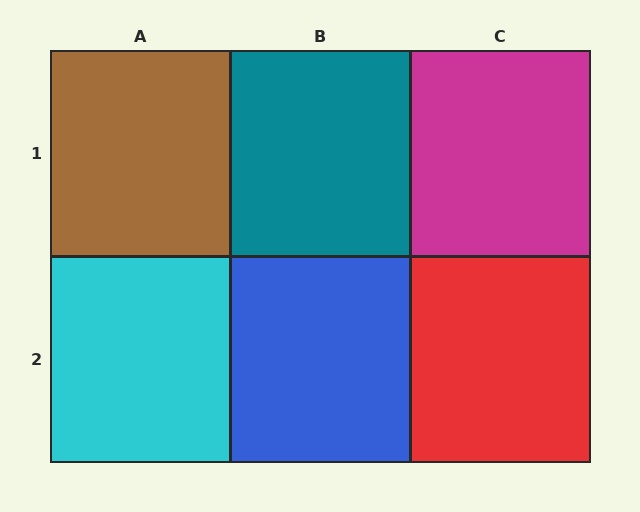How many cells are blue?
1 cell is blue.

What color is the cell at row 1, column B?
Teal.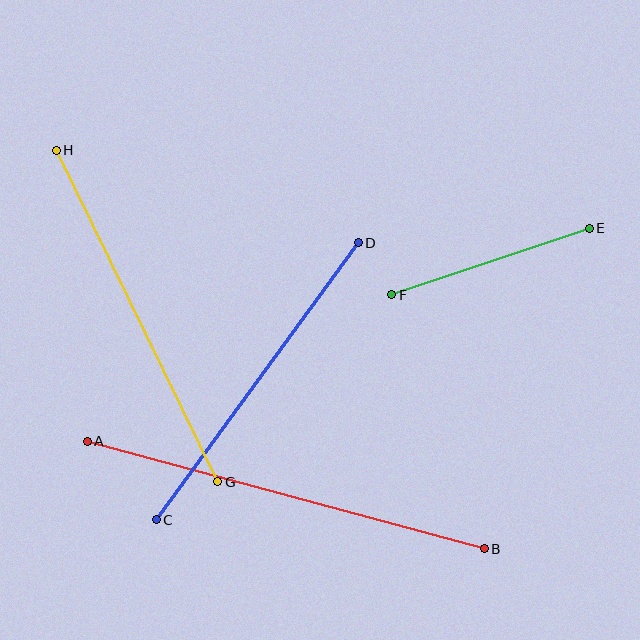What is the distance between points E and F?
The distance is approximately 208 pixels.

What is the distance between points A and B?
The distance is approximately 411 pixels.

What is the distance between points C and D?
The distance is approximately 343 pixels.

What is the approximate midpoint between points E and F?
The midpoint is at approximately (491, 262) pixels.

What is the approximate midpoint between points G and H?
The midpoint is at approximately (137, 316) pixels.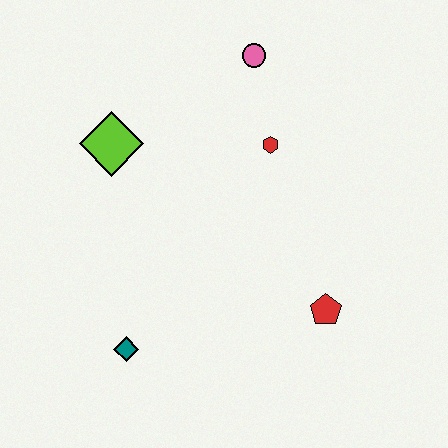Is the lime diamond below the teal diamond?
No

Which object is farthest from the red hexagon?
The teal diamond is farthest from the red hexagon.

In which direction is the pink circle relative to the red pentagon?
The pink circle is above the red pentagon.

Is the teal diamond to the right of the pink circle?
No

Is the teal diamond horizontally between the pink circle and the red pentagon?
No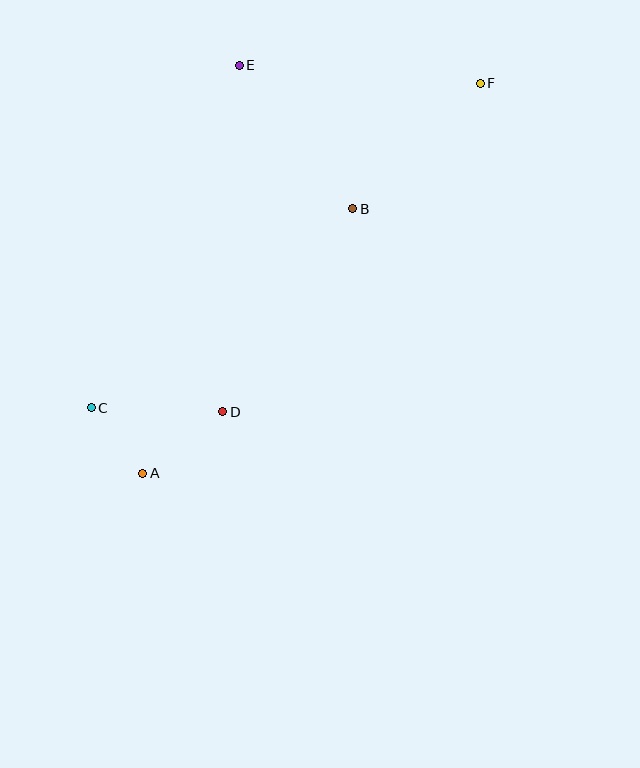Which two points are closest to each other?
Points A and C are closest to each other.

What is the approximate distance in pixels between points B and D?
The distance between B and D is approximately 241 pixels.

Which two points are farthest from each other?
Points A and F are farthest from each other.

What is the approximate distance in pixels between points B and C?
The distance between B and C is approximately 329 pixels.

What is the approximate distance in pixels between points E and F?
The distance between E and F is approximately 241 pixels.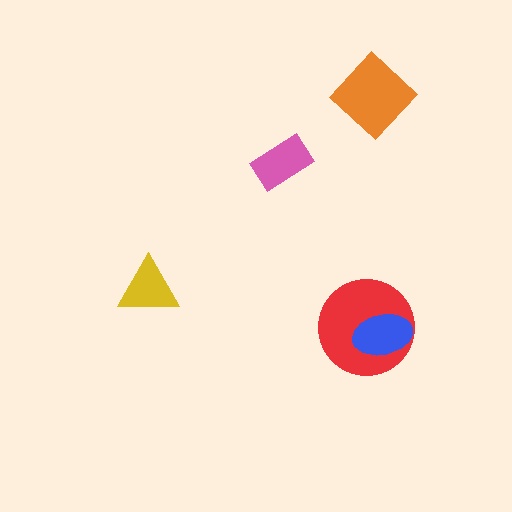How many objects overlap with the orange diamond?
0 objects overlap with the orange diamond.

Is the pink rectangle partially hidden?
No, no other shape covers it.